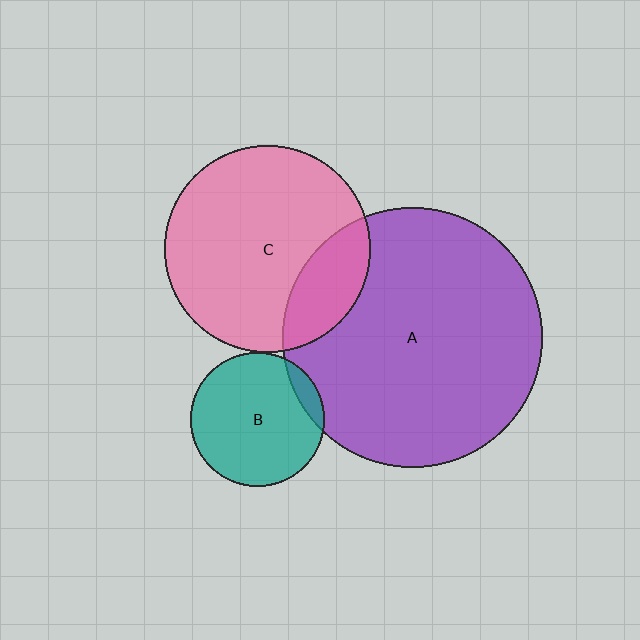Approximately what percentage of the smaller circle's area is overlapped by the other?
Approximately 10%.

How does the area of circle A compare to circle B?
Approximately 3.8 times.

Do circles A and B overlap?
Yes.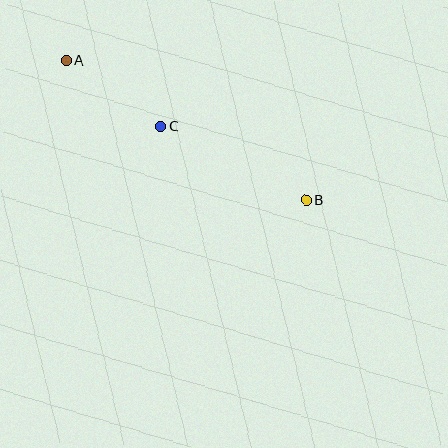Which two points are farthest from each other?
Points A and B are farthest from each other.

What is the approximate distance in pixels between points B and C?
The distance between B and C is approximately 163 pixels.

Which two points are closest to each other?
Points A and C are closest to each other.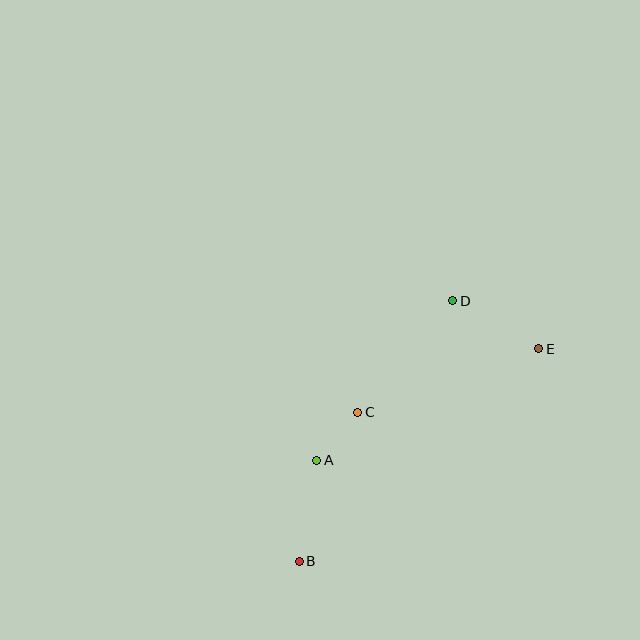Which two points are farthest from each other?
Points B and E are farthest from each other.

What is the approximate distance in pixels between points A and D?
The distance between A and D is approximately 210 pixels.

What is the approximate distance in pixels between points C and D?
The distance between C and D is approximately 146 pixels.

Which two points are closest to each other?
Points A and C are closest to each other.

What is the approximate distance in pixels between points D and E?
The distance between D and E is approximately 99 pixels.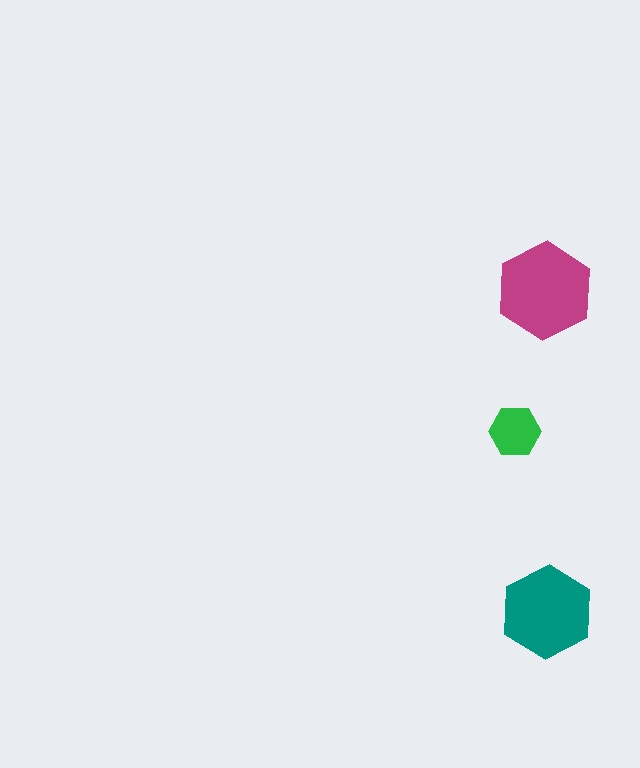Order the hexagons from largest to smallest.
the magenta one, the teal one, the green one.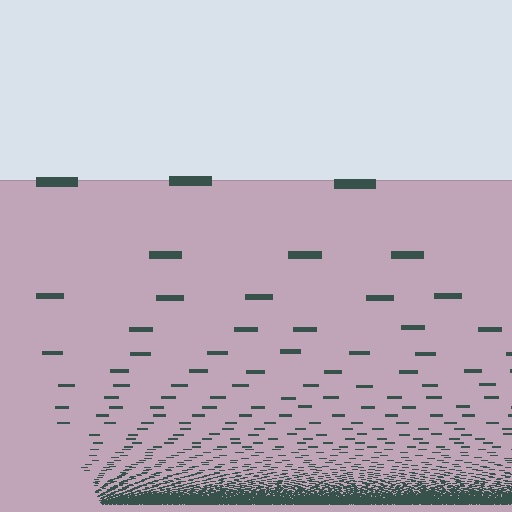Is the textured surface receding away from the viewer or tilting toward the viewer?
The surface appears to tilt toward the viewer. Texture elements get larger and sparser toward the top.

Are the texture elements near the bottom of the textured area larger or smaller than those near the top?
Smaller. The gradient is inverted — elements near the bottom are smaller and denser.